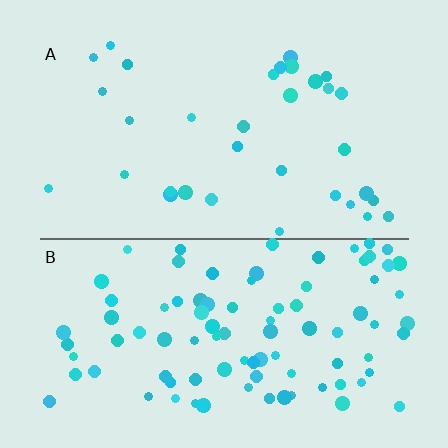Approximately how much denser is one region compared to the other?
Approximately 2.8× — region B over region A.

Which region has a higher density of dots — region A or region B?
B (the bottom).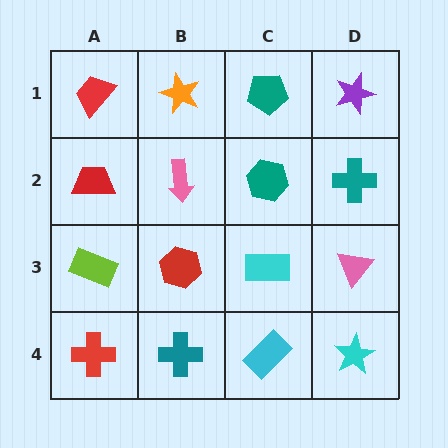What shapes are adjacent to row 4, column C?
A cyan rectangle (row 3, column C), a teal cross (row 4, column B), a cyan star (row 4, column D).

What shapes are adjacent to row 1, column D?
A teal cross (row 2, column D), a teal pentagon (row 1, column C).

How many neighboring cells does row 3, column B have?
4.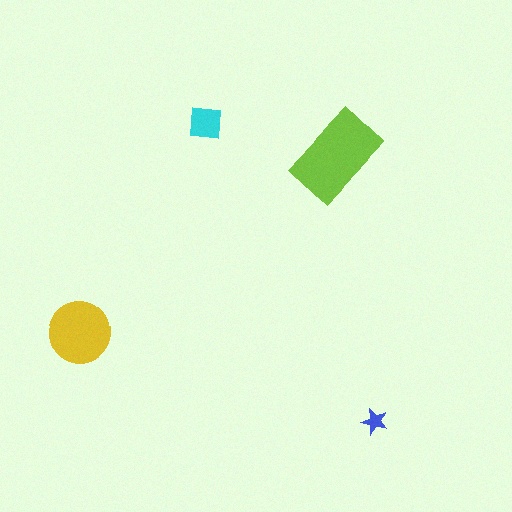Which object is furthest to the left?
The yellow circle is leftmost.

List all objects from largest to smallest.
The lime rectangle, the yellow circle, the cyan square, the blue star.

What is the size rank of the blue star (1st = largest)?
4th.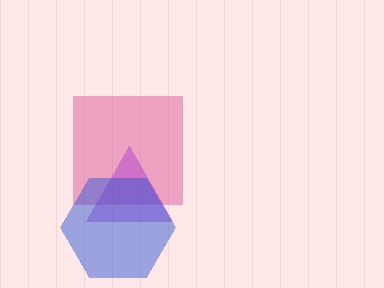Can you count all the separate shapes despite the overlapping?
Yes, there are 3 separate shapes.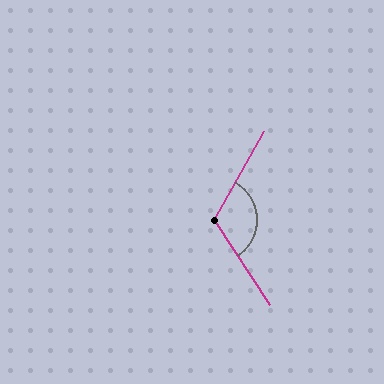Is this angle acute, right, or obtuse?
It is obtuse.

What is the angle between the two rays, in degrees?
Approximately 117 degrees.